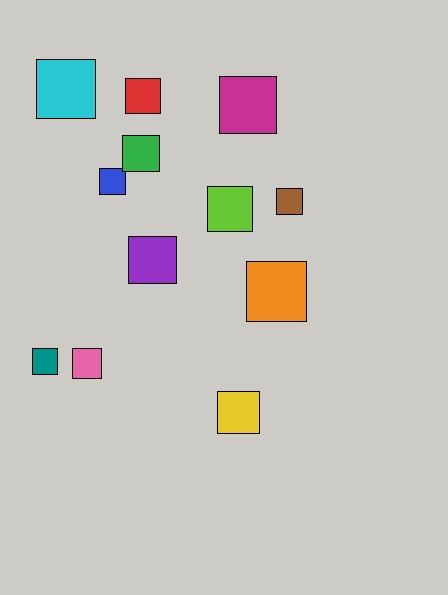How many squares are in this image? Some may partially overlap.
There are 12 squares.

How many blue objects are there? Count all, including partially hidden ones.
There is 1 blue object.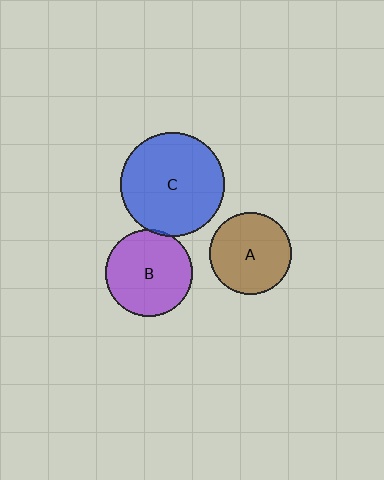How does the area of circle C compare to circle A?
Approximately 1.6 times.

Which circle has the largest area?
Circle C (blue).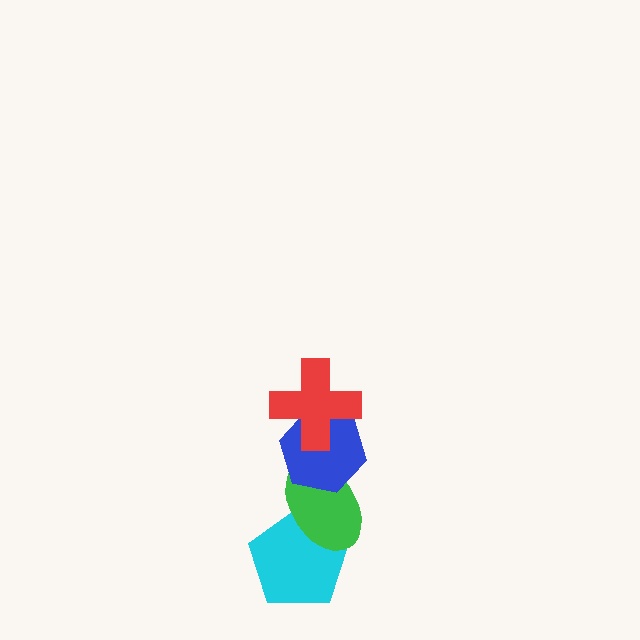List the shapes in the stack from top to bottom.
From top to bottom: the red cross, the blue hexagon, the green ellipse, the cyan pentagon.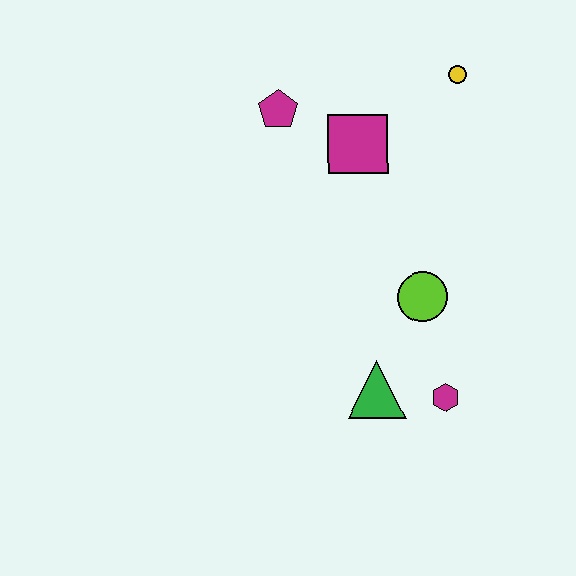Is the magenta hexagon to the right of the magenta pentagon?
Yes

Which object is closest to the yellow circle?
The magenta square is closest to the yellow circle.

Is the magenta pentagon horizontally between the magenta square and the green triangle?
No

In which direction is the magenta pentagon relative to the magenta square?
The magenta pentagon is to the left of the magenta square.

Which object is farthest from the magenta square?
The magenta hexagon is farthest from the magenta square.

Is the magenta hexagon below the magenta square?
Yes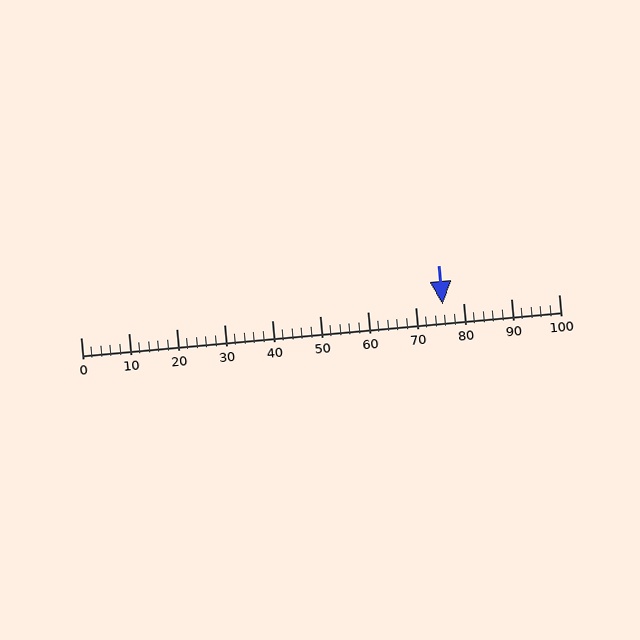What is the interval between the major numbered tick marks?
The major tick marks are spaced 10 units apart.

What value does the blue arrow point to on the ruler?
The blue arrow points to approximately 76.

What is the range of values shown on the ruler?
The ruler shows values from 0 to 100.